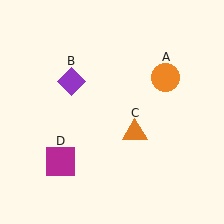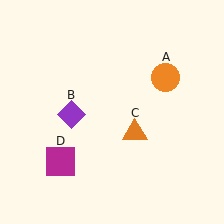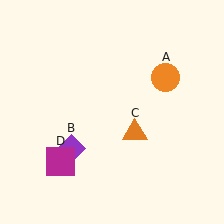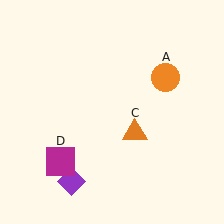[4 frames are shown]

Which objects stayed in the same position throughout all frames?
Orange circle (object A) and orange triangle (object C) and magenta square (object D) remained stationary.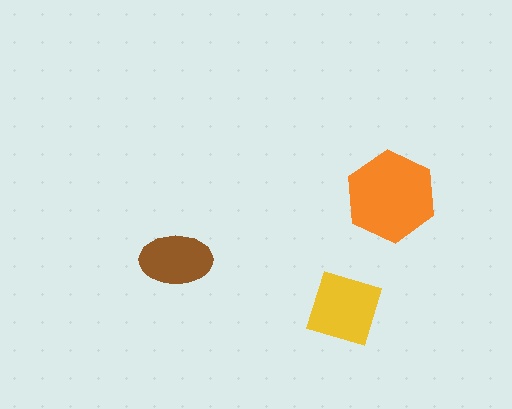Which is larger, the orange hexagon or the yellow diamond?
The orange hexagon.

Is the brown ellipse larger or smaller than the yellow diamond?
Smaller.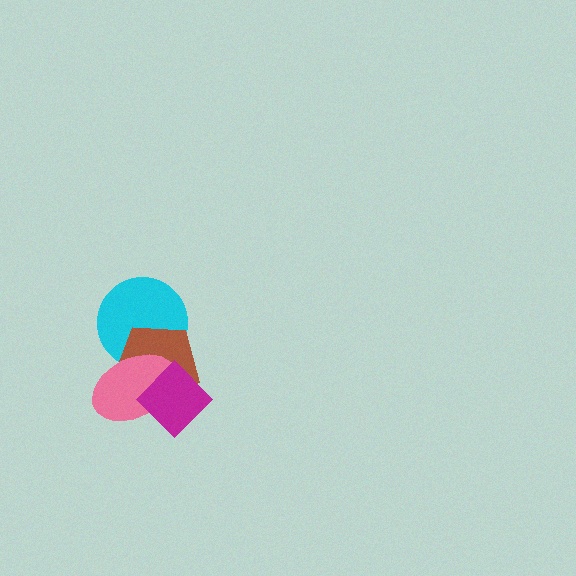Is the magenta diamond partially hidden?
No, no other shape covers it.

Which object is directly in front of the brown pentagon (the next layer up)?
The pink ellipse is directly in front of the brown pentagon.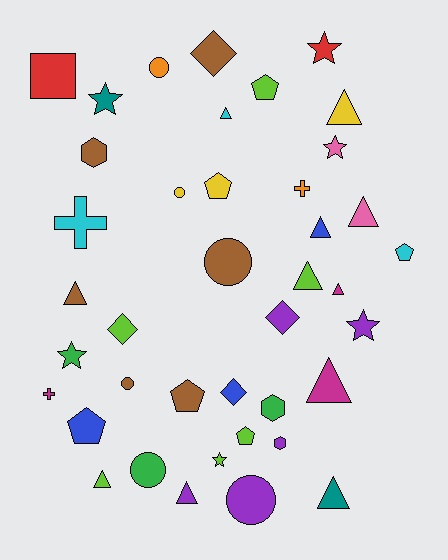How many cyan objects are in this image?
There are 3 cyan objects.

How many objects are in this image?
There are 40 objects.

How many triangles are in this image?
There are 11 triangles.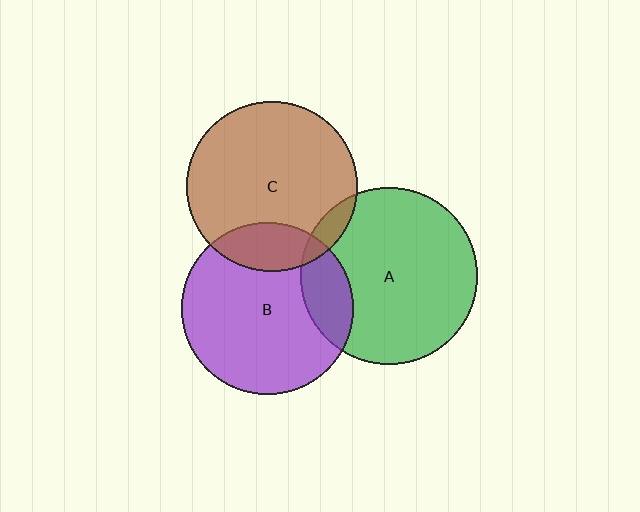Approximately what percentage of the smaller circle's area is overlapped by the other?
Approximately 20%.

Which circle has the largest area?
Circle A (green).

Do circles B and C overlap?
Yes.